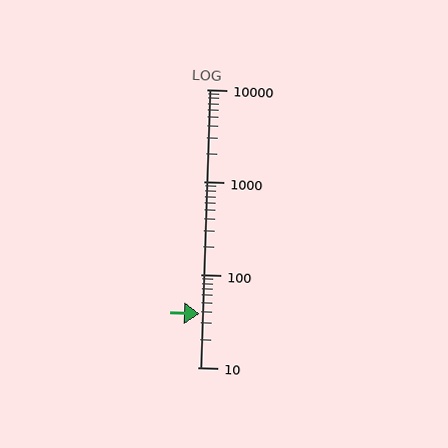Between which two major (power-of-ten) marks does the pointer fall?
The pointer is between 10 and 100.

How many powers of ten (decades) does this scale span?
The scale spans 3 decades, from 10 to 10000.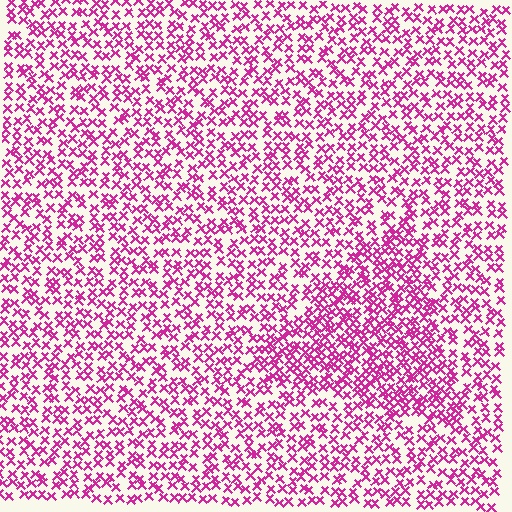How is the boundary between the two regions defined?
The boundary is defined by a change in element density (approximately 1.6x ratio). All elements are the same color, size, and shape.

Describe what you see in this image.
The image contains small magenta elements arranged at two different densities. A triangle-shaped region is visible where the elements are more densely packed than the surrounding area.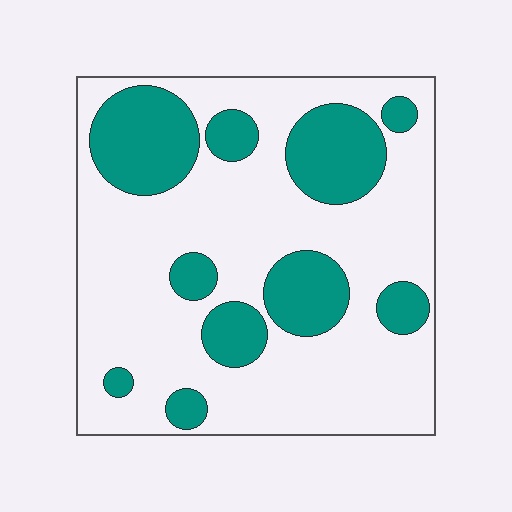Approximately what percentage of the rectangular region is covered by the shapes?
Approximately 30%.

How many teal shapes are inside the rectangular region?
10.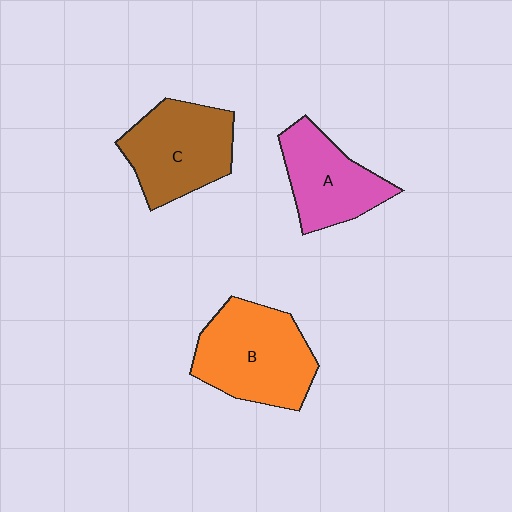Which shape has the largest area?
Shape B (orange).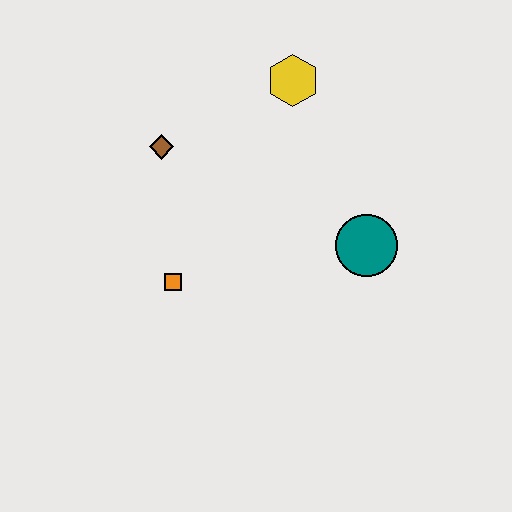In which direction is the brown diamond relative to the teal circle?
The brown diamond is to the left of the teal circle.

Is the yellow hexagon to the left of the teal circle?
Yes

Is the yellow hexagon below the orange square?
No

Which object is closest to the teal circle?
The yellow hexagon is closest to the teal circle.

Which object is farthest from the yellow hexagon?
The orange square is farthest from the yellow hexagon.